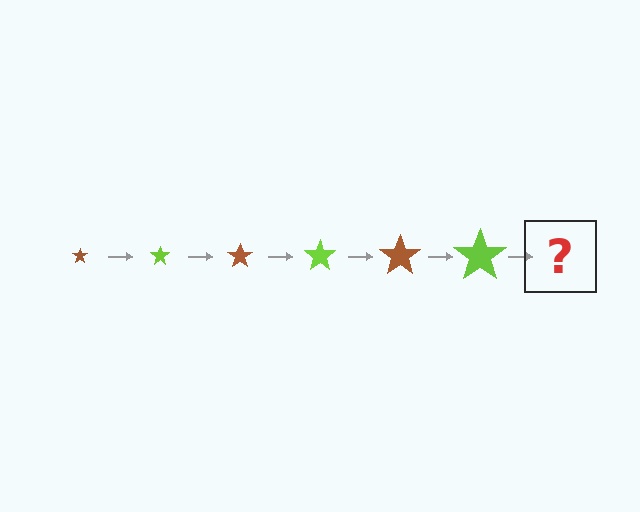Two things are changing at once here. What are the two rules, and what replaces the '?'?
The two rules are that the star grows larger each step and the color cycles through brown and lime. The '?' should be a brown star, larger than the previous one.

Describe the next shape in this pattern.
It should be a brown star, larger than the previous one.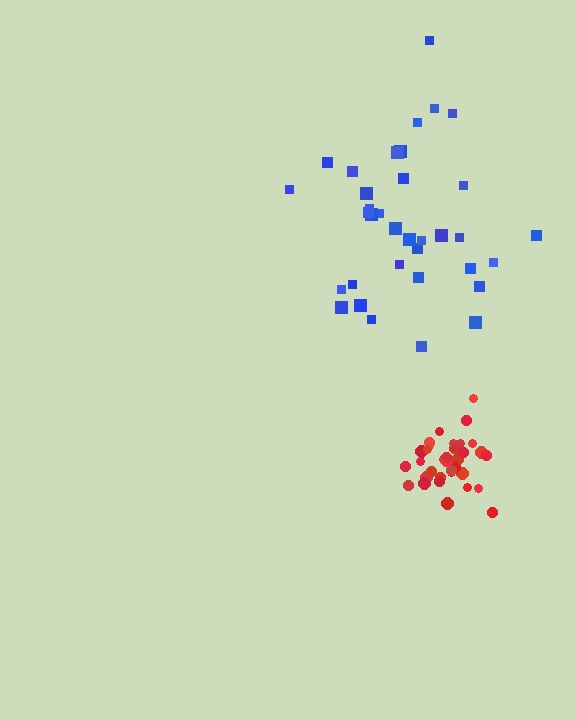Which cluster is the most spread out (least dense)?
Blue.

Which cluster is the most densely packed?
Red.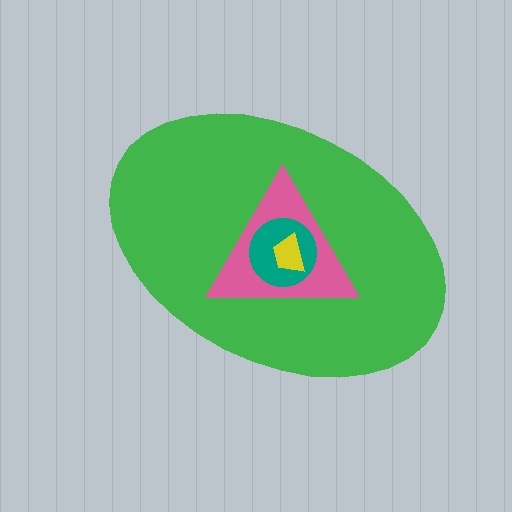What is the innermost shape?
The yellow trapezoid.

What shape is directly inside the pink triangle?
The teal circle.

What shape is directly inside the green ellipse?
The pink triangle.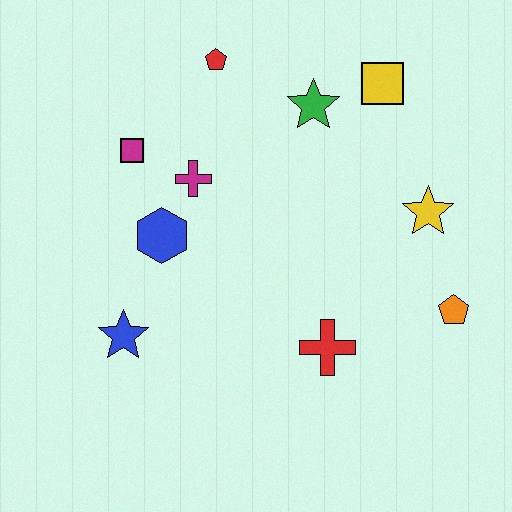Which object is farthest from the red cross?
The red pentagon is farthest from the red cross.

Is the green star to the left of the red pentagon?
No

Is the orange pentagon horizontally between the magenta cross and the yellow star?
No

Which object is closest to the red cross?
The orange pentagon is closest to the red cross.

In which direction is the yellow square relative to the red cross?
The yellow square is above the red cross.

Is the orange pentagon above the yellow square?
No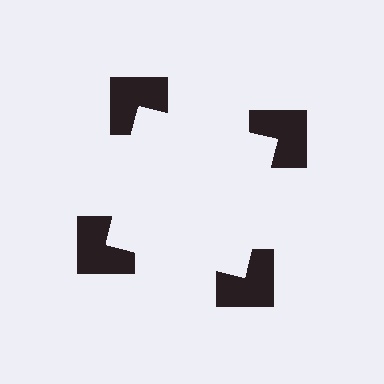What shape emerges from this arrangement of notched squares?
An illusory square — its edges are inferred from the aligned wedge cuts in the notched squares, not physically drawn.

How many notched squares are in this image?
There are 4 — one at each vertex of the illusory square.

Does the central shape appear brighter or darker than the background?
It typically appears slightly brighter than the background, even though no actual brightness change is drawn.